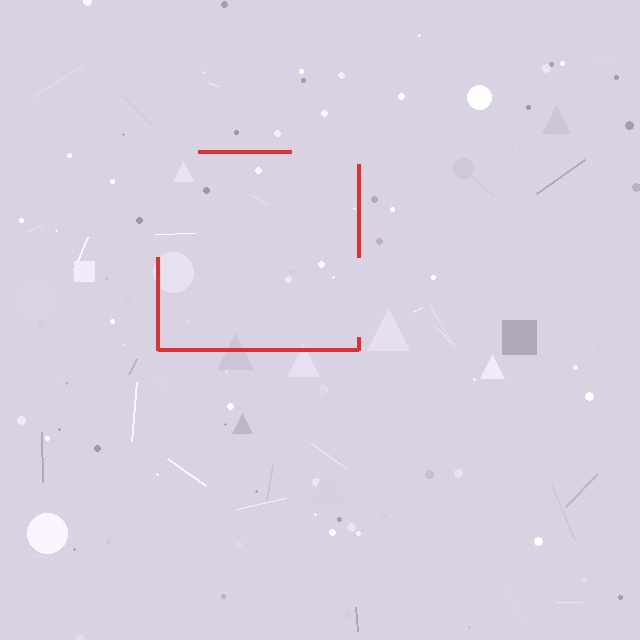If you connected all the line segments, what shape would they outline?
They would outline a square.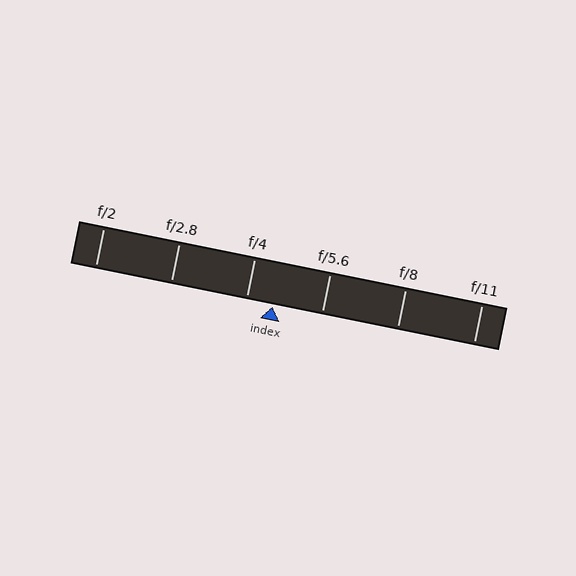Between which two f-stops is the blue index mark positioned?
The index mark is between f/4 and f/5.6.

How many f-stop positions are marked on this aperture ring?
There are 6 f-stop positions marked.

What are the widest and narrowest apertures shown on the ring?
The widest aperture shown is f/2 and the narrowest is f/11.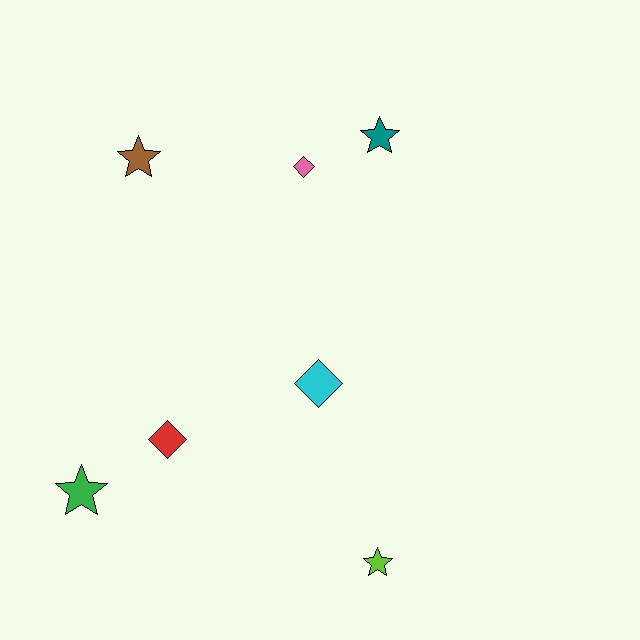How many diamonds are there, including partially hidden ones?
There are 3 diamonds.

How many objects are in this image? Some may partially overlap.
There are 7 objects.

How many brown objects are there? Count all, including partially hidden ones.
There is 1 brown object.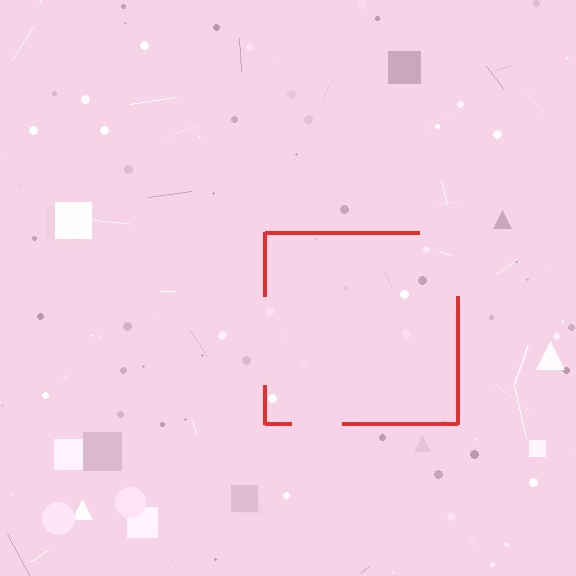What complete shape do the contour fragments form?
The contour fragments form a square.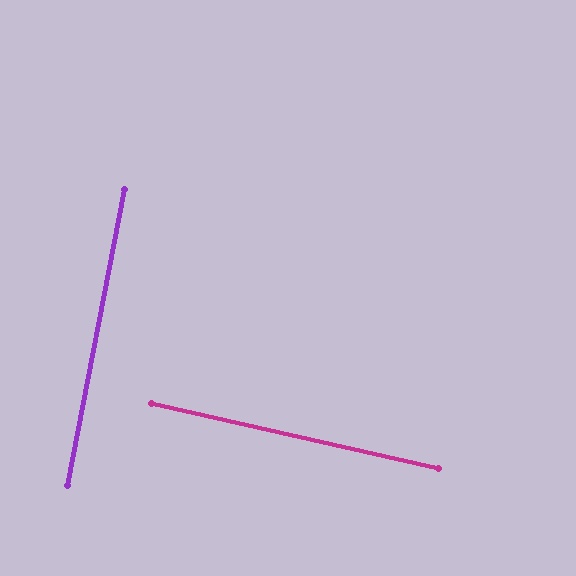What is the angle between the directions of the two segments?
Approximately 88 degrees.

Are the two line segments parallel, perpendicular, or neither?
Perpendicular — they meet at approximately 88°.